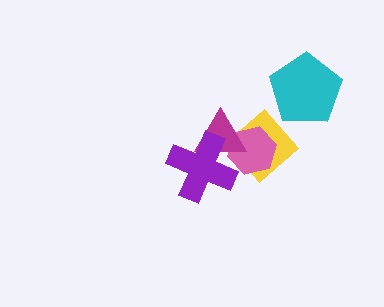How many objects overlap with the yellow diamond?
3 objects overlap with the yellow diamond.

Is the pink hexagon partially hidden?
Yes, it is partially covered by another shape.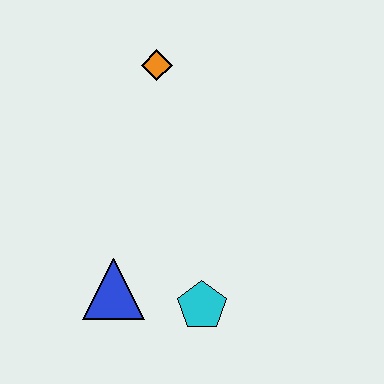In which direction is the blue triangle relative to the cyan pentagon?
The blue triangle is to the left of the cyan pentagon.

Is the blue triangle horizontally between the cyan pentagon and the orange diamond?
No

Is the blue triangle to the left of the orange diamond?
Yes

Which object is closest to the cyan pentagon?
The blue triangle is closest to the cyan pentagon.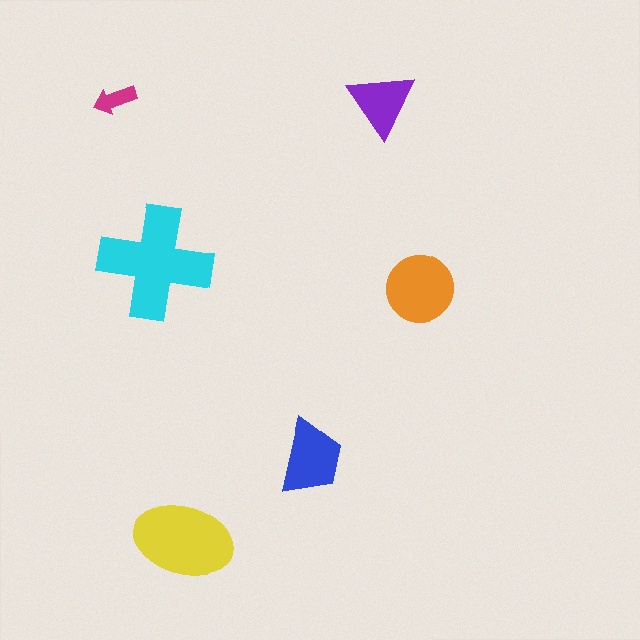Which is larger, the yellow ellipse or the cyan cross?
The cyan cross.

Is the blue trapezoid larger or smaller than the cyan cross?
Smaller.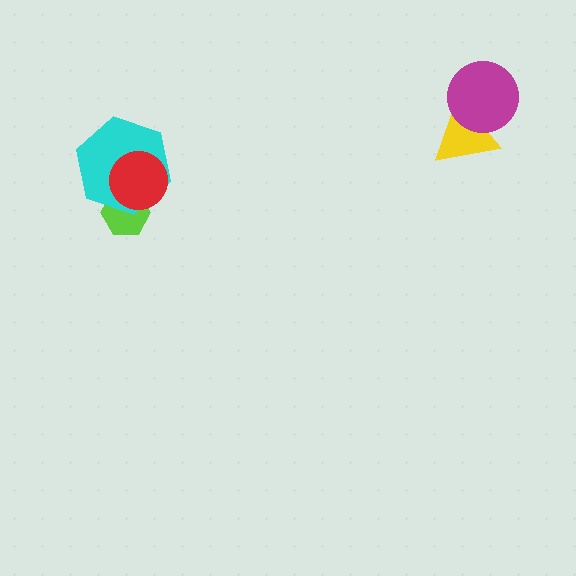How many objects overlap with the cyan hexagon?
2 objects overlap with the cyan hexagon.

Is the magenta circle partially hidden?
No, no other shape covers it.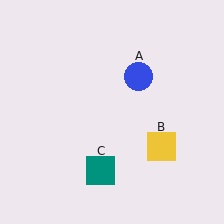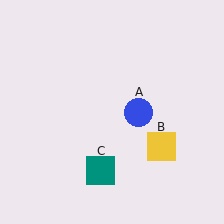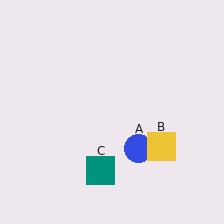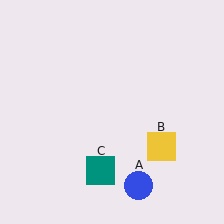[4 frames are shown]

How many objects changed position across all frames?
1 object changed position: blue circle (object A).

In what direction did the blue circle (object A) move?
The blue circle (object A) moved down.